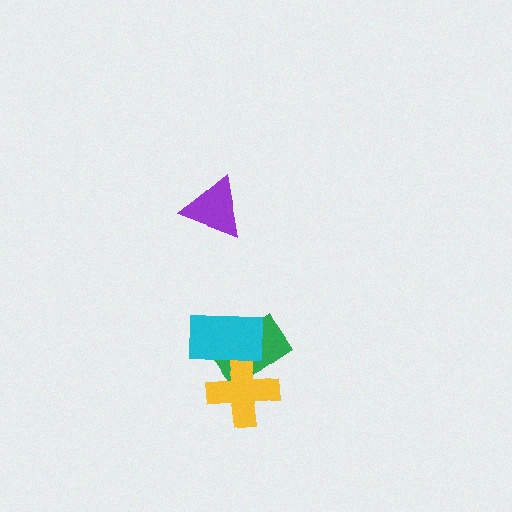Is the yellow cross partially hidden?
Yes, it is partially covered by another shape.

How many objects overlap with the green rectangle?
2 objects overlap with the green rectangle.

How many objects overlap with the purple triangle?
0 objects overlap with the purple triangle.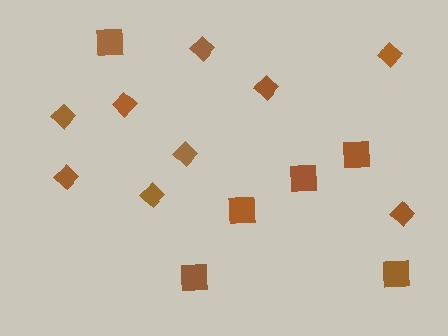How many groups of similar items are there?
There are 2 groups: one group of diamonds (9) and one group of squares (6).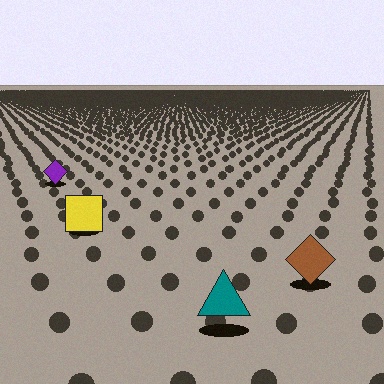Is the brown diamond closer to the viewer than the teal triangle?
No. The teal triangle is closer — you can tell from the texture gradient: the ground texture is coarser near it.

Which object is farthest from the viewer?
The purple diamond is farthest from the viewer. It appears smaller and the ground texture around it is denser.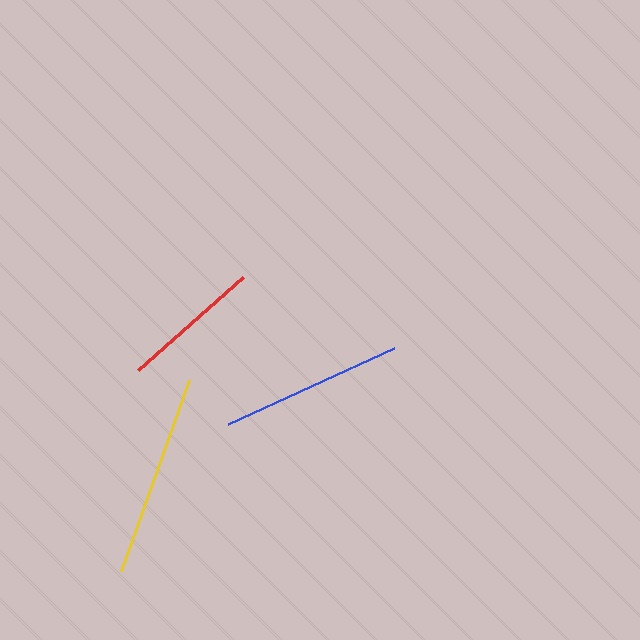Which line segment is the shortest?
The red line is the shortest at approximately 141 pixels.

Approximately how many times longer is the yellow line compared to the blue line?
The yellow line is approximately 1.1 times the length of the blue line.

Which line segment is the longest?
The yellow line is the longest at approximately 203 pixels.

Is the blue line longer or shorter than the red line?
The blue line is longer than the red line.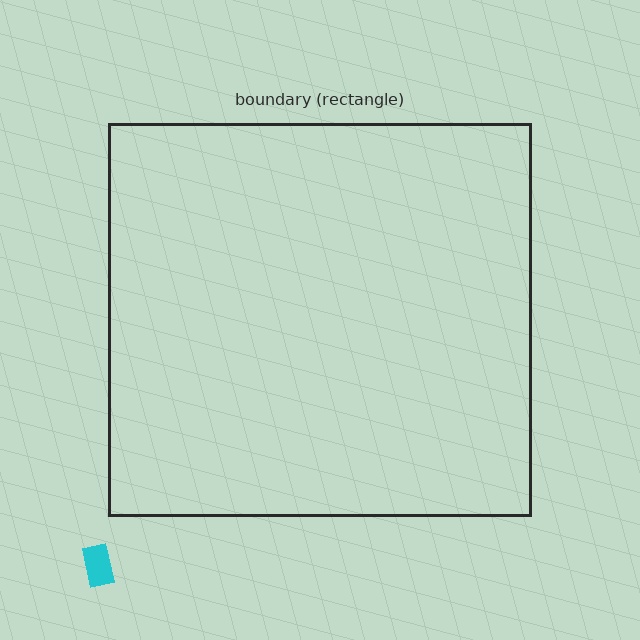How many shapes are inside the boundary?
0 inside, 1 outside.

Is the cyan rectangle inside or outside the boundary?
Outside.